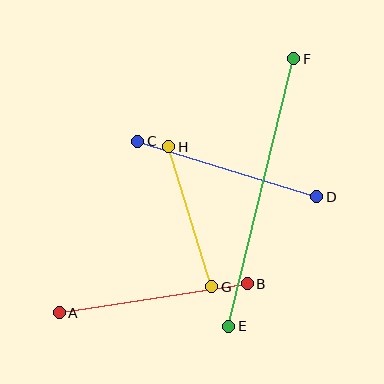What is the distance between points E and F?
The distance is approximately 275 pixels.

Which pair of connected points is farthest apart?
Points E and F are farthest apart.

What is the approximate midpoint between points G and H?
The midpoint is at approximately (190, 217) pixels.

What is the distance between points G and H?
The distance is approximately 146 pixels.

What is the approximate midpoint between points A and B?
The midpoint is at approximately (153, 298) pixels.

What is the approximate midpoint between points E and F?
The midpoint is at approximately (261, 192) pixels.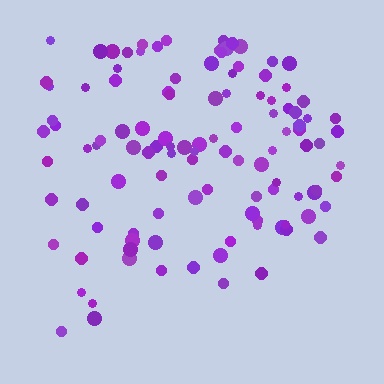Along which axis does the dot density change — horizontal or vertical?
Vertical.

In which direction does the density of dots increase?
From bottom to top, with the top side densest.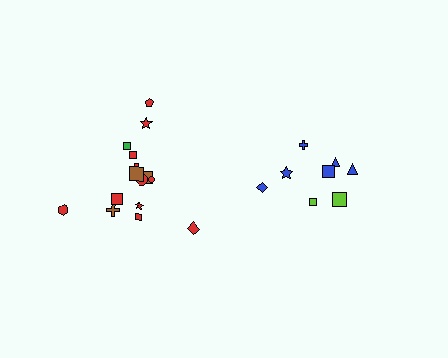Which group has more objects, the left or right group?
The left group.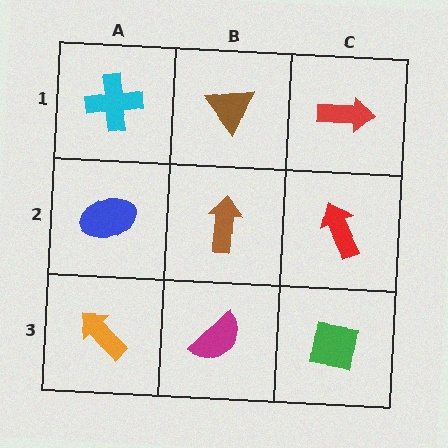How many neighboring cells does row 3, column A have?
2.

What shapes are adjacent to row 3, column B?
A brown arrow (row 2, column B), an orange arrow (row 3, column A), a green square (row 3, column C).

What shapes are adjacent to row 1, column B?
A brown arrow (row 2, column B), a cyan cross (row 1, column A), a red arrow (row 1, column C).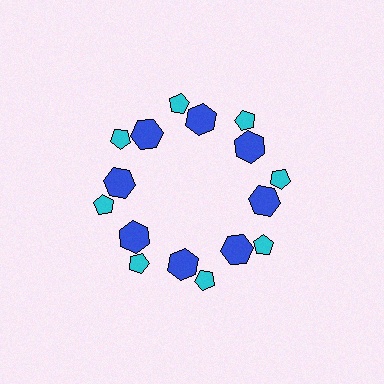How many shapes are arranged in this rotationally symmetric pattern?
There are 16 shapes, arranged in 8 groups of 2.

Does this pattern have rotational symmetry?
Yes, this pattern has 8-fold rotational symmetry. It looks the same after rotating 45 degrees around the center.